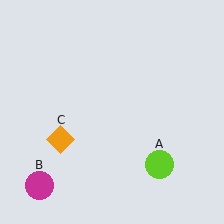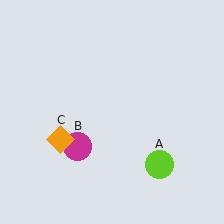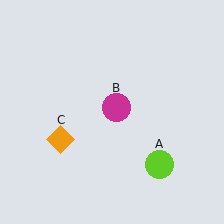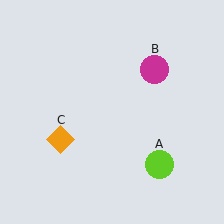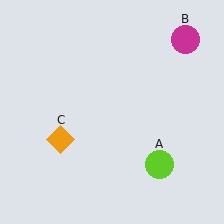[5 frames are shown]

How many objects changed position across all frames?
1 object changed position: magenta circle (object B).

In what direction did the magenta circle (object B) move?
The magenta circle (object B) moved up and to the right.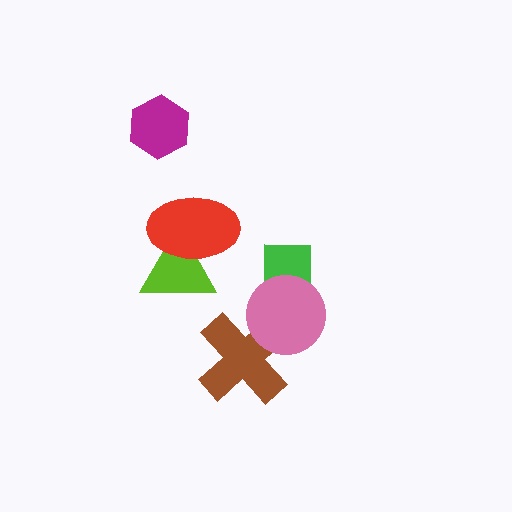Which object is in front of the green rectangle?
The pink circle is in front of the green rectangle.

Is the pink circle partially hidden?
No, no other shape covers it.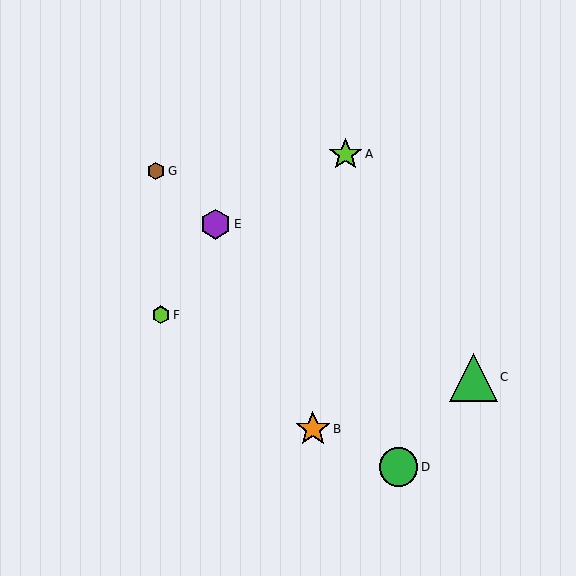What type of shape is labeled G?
Shape G is a brown hexagon.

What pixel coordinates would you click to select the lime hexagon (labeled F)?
Click at (161, 315) to select the lime hexagon F.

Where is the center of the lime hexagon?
The center of the lime hexagon is at (161, 315).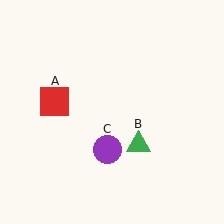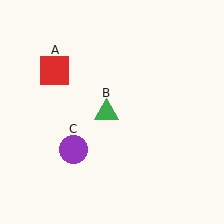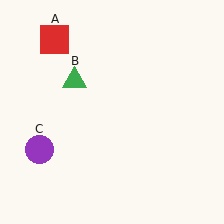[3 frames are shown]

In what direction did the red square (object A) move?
The red square (object A) moved up.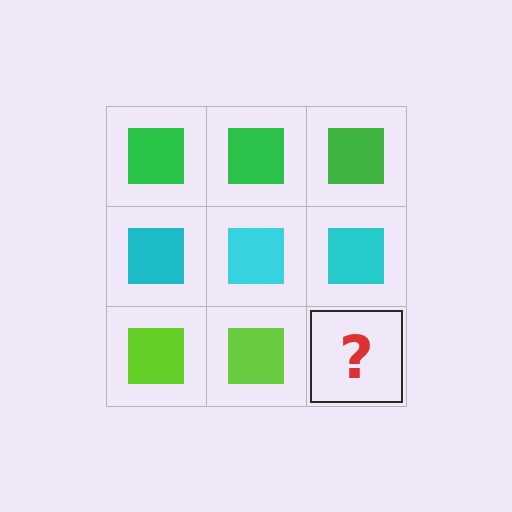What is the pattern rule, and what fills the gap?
The rule is that each row has a consistent color. The gap should be filled with a lime square.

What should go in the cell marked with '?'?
The missing cell should contain a lime square.